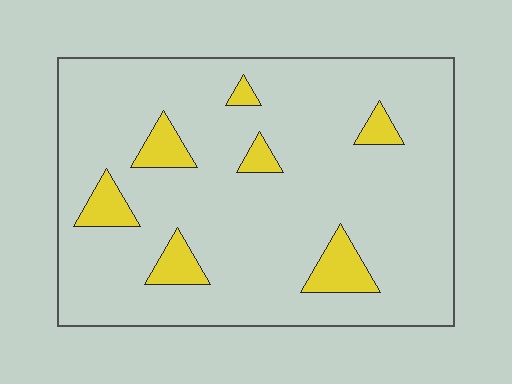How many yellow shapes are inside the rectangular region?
7.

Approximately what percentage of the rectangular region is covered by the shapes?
Approximately 10%.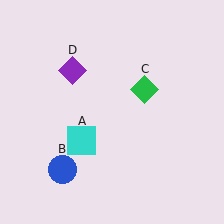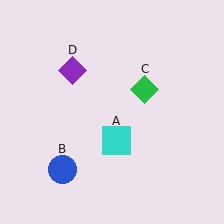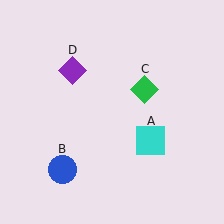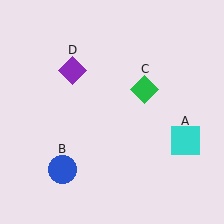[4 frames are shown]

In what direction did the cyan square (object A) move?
The cyan square (object A) moved right.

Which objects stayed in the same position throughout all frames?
Blue circle (object B) and green diamond (object C) and purple diamond (object D) remained stationary.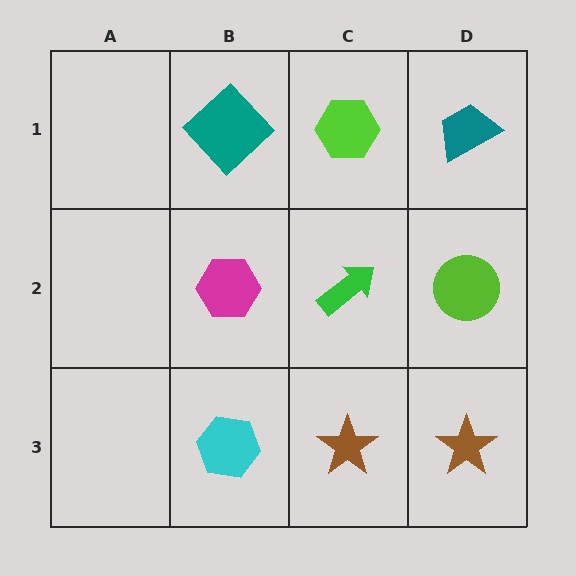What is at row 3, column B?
A cyan hexagon.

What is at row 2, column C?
A green arrow.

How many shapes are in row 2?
3 shapes.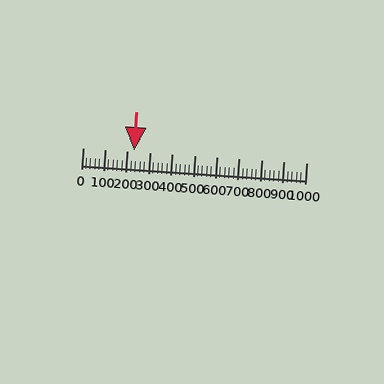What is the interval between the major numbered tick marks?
The major tick marks are spaced 100 units apart.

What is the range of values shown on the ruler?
The ruler shows values from 0 to 1000.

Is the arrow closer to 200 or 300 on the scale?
The arrow is closer to 200.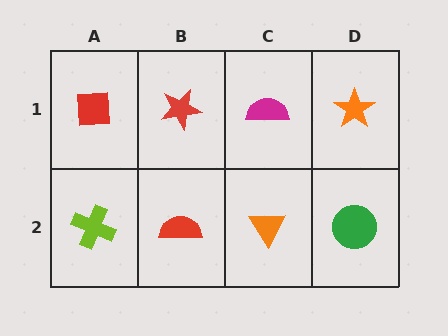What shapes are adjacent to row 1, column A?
A lime cross (row 2, column A), a red star (row 1, column B).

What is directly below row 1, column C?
An orange triangle.